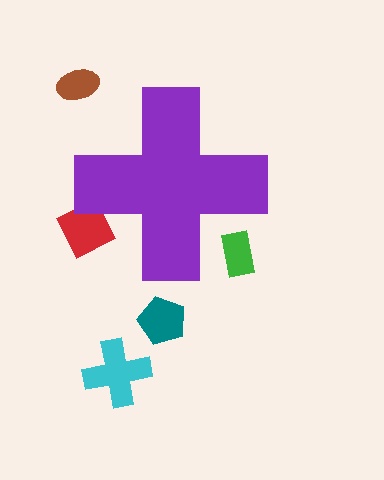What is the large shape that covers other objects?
A purple cross.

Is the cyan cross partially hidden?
No, the cyan cross is fully visible.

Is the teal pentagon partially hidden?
No, the teal pentagon is fully visible.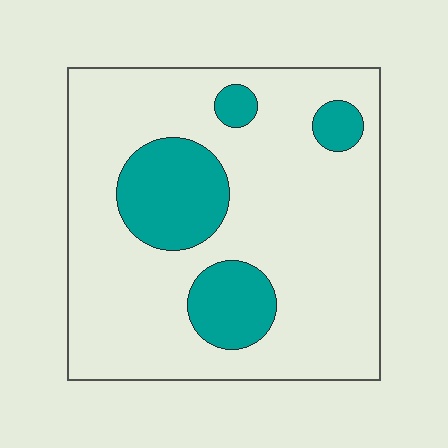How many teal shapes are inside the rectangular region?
4.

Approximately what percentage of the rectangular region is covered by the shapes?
Approximately 20%.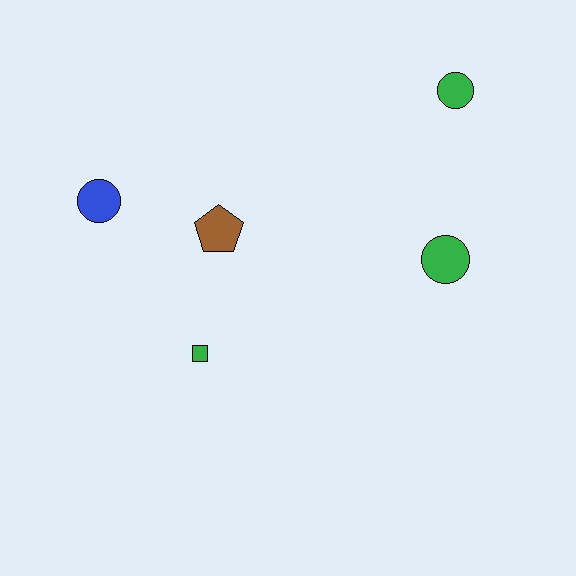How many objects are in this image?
There are 5 objects.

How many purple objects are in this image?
There are no purple objects.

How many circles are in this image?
There are 3 circles.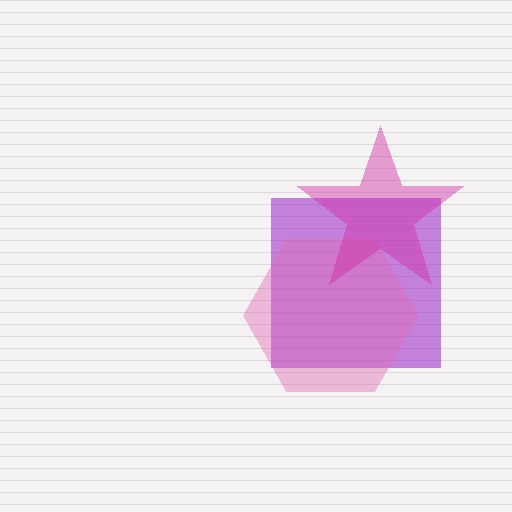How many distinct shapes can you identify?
There are 3 distinct shapes: a purple square, a pink hexagon, a magenta star.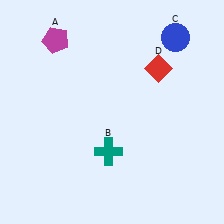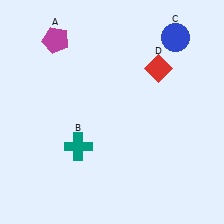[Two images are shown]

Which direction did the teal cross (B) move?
The teal cross (B) moved left.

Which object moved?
The teal cross (B) moved left.